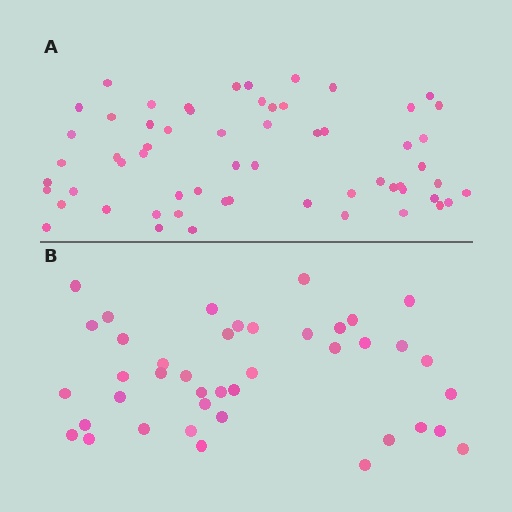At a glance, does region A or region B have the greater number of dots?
Region A (the top region) has more dots.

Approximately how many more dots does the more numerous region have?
Region A has approximately 20 more dots than region B.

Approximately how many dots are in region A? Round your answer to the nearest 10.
About 60 dots.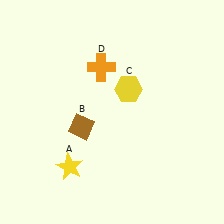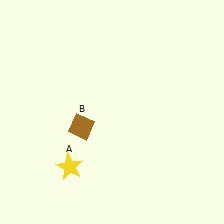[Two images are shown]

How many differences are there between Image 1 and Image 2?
There are 2 differences between the two images.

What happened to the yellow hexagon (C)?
The yellow hexagon (C) was removed in Image 2. It was in the top-right area of Image 1.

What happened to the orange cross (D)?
The orange cross (D) was removed in Image 2. It was in the top-left area of Image 1.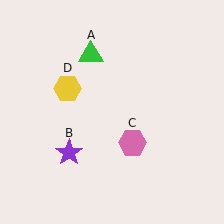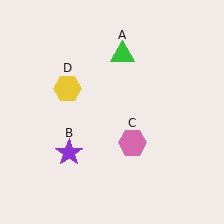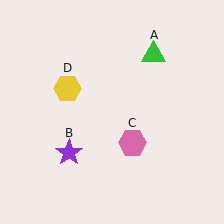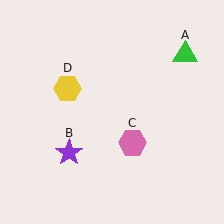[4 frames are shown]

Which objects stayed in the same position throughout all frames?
Purple star (object B) and pink hexagon (object C) and yellow hexagon (object D) remained stationary.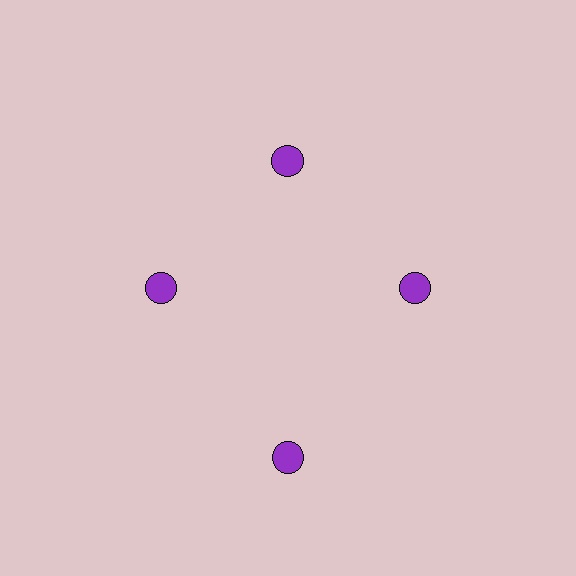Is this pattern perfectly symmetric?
No. The 4 purple circles are arranged in a ring, but one element near the 6 o'clock position is pushed outward from the center, breaking the 4-fold rotational symmetry.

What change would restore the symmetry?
The symmetry would be restored by moving it inward, back onto the ring so that all 4 circles sit at equal angles and equal distance from the center.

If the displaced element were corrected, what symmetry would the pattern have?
It would have 4-fold rotational symmetry — the pattern would map onto itself every 90 degrees.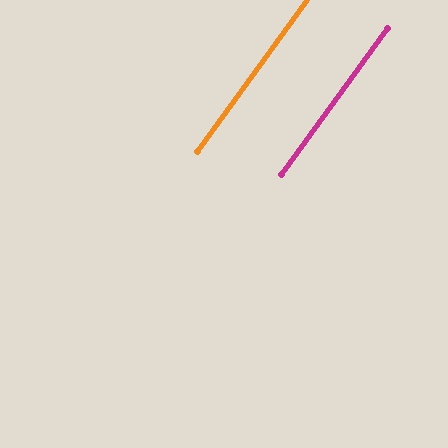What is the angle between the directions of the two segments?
Approximately 0 degrees.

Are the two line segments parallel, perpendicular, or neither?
Parallel — their directions differ by only 0.2°.